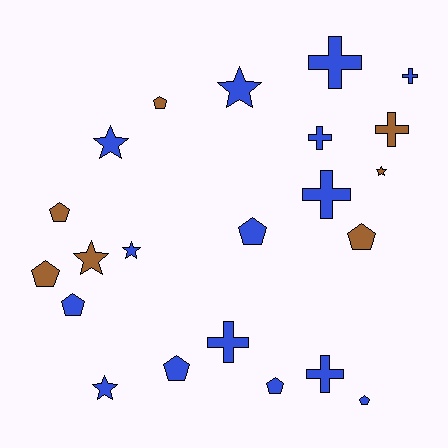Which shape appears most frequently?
Pentagon, with 9 objects.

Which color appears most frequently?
Blue, with 15 objects.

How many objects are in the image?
There are 22 objects.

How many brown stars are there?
There are 2 brown stars.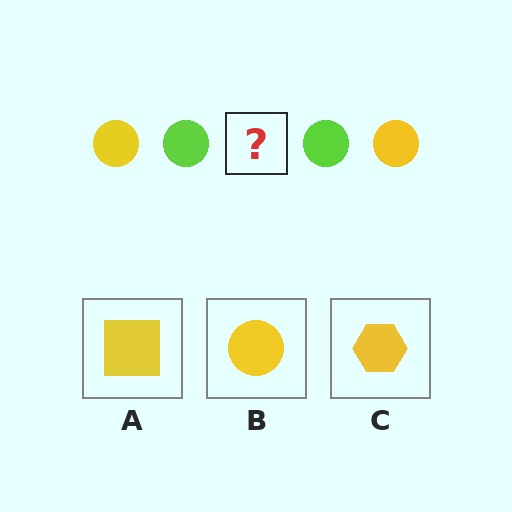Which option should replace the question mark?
Option B.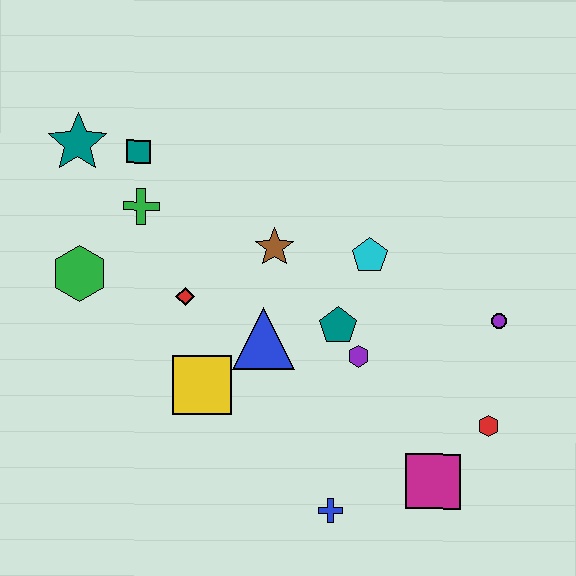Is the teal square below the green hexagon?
No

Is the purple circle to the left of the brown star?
No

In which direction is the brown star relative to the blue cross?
The brown star is above the blue cross.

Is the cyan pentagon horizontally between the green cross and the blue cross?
No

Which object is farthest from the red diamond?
The red hexagon is farthest from the red diamond.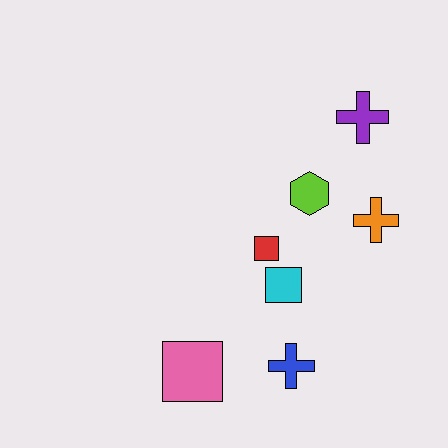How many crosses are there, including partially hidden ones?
There are 3 crosses.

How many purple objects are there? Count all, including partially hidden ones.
There is 1 purple object.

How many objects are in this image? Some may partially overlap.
There are 7 objects.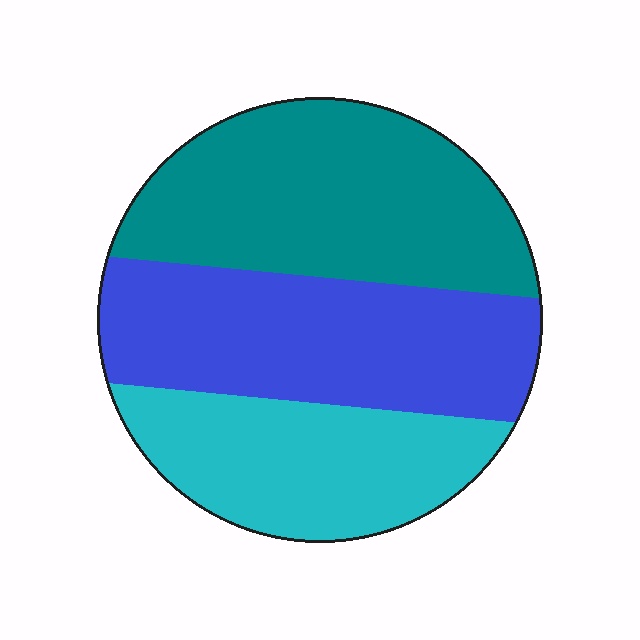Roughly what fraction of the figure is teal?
Teal covers roughly 40% of the figure.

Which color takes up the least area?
Cyan, at roughly 25%.